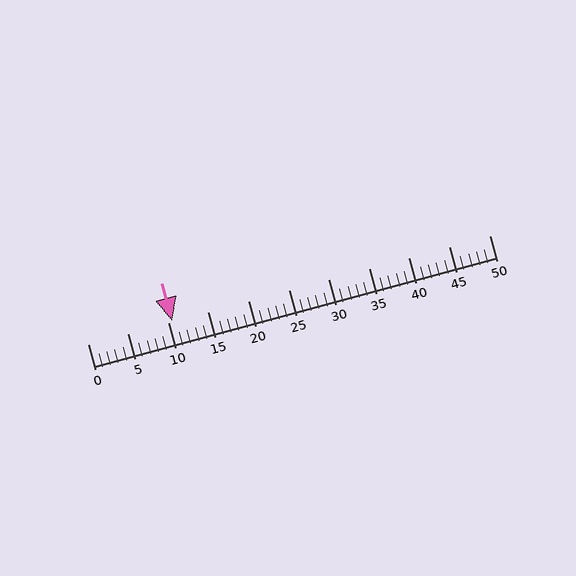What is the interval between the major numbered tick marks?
The major tick marks are spaced 5 units apart.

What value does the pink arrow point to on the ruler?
The pink arrow points to approximately 10.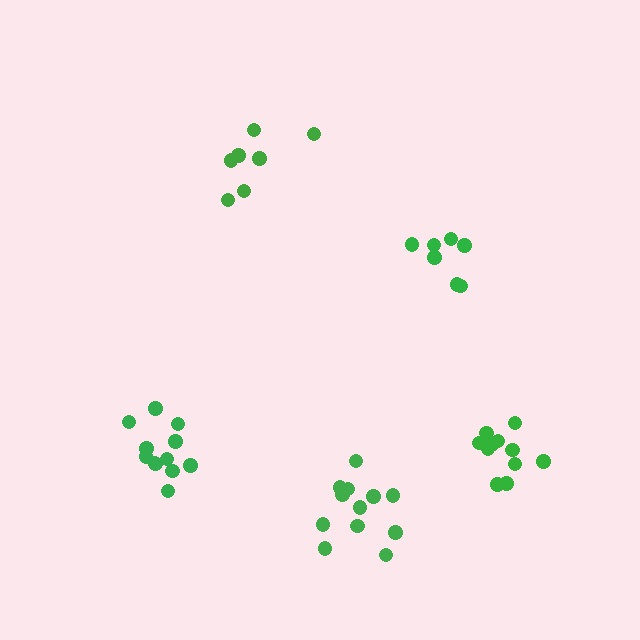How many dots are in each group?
Group 1: 12 dots, Group 2: 12 dots, Group 3: 7 dots, Group 4: 12 dots, Group 5: 7 dots (50 total).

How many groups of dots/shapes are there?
There are 5 groups.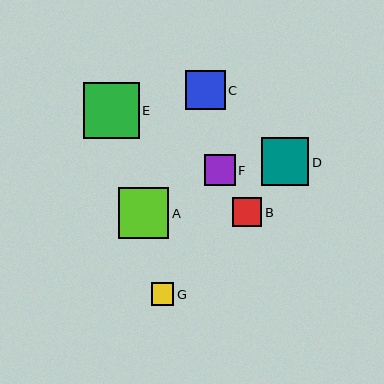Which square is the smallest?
Square G is the smallest with a size of approximately 23 pixels.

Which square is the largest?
Square E is the largest with a size of approximately 56 pixels.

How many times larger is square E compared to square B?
Square E is approximately 1.9 times the size of square B.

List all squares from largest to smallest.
From largest to smallest: E, A, D, C, F, B, G.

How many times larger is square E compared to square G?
Square E is approximately 2.4 times the size of square G.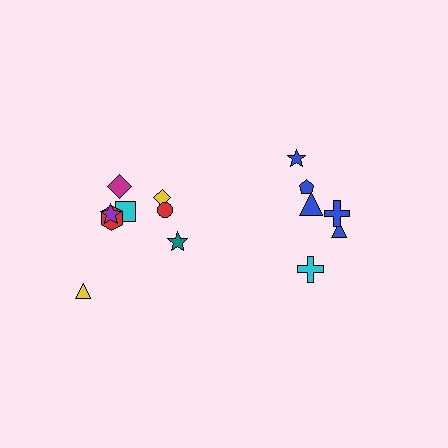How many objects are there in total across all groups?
There are 14 objects.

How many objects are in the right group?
There are 6 objects.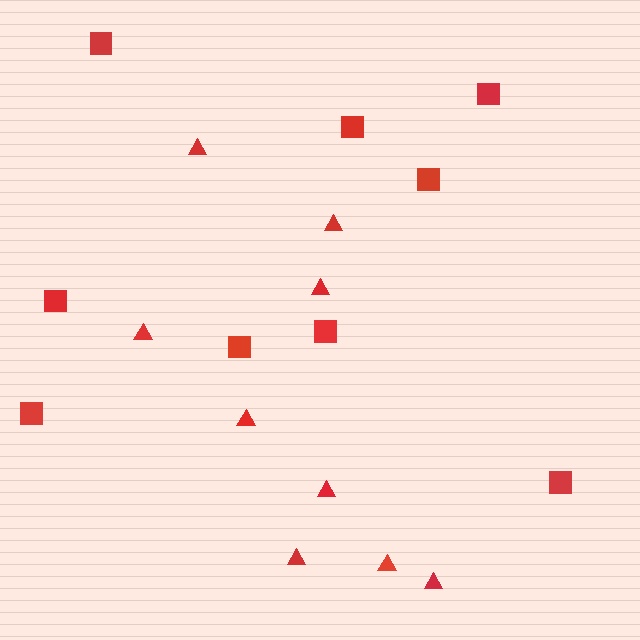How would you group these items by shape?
There are 2 groups: one group of triangles (9) and one group of squares (9).